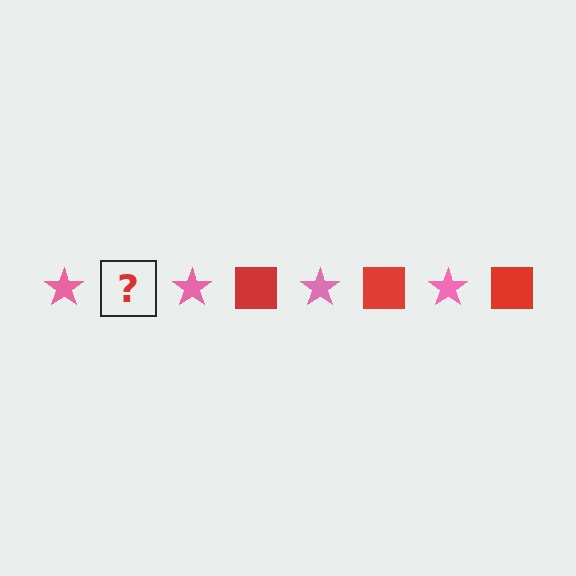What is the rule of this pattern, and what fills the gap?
The rule is that the pattern alternates between pink star and red square. The gap should be filled with a red square.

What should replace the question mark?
The question mark should be replaced with a red square.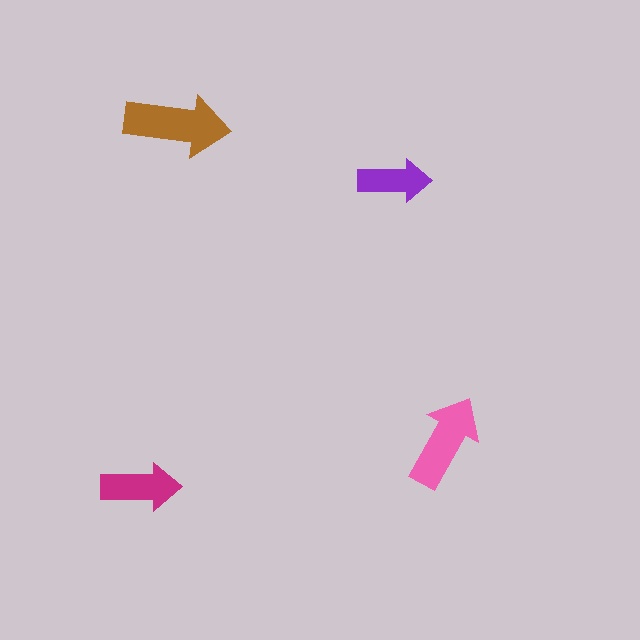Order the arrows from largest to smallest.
the brown one, the pink one, the magenta one, the purple one.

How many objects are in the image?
There are 4 objects in the image.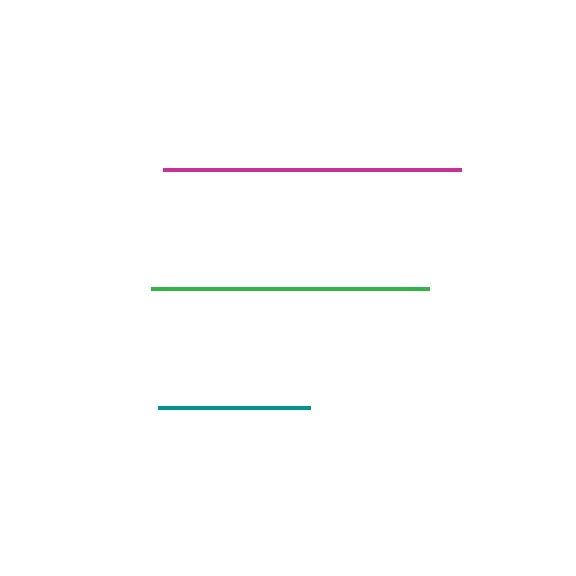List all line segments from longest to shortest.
From longest to shortest: magenta, green, teal.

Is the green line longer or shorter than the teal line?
The green line is longer than the teal line.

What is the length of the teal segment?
The teal segment is approximately 153 pixels long.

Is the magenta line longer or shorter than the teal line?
The magenta line is longer than the teal line.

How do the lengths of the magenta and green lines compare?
The magenta and green lines are approximately the same length.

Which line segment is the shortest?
The teal line is the shortest at approximately 153 pixels.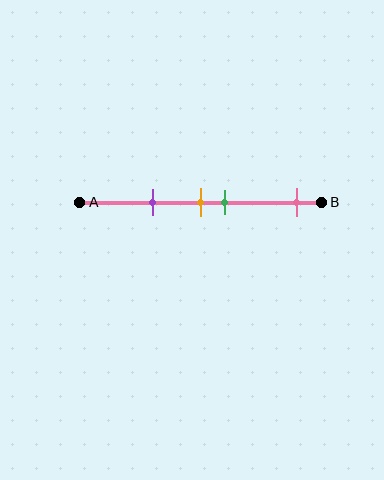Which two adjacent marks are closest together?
The orange and green marks are the closest adjacent pair.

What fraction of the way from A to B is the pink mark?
The pink mark is approximately 90% (0.9) of the way from A to B.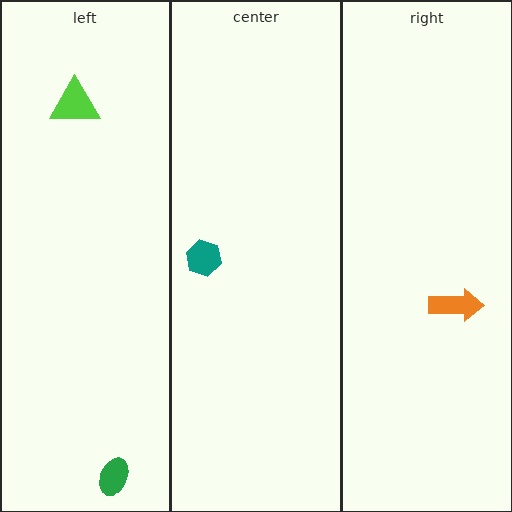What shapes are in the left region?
The green ellipse, the lime triangle.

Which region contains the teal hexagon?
The center region.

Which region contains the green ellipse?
The left region.